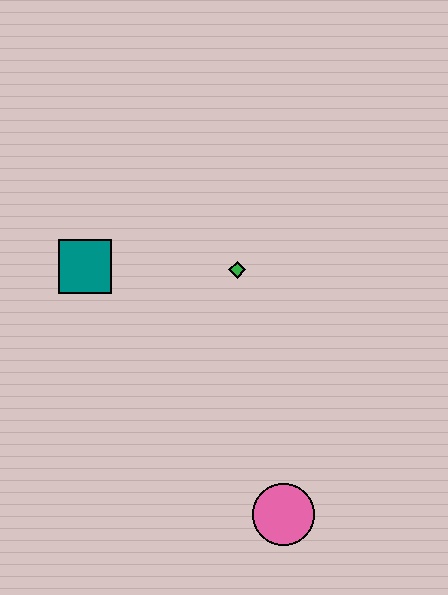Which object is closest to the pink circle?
The green diamond is closest to the pink circle.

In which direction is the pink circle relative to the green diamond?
The pink circle is below the green diamond.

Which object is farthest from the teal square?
The pink circle is farthest from the teal square.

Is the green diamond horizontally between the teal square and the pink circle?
Yes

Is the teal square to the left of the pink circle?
Yes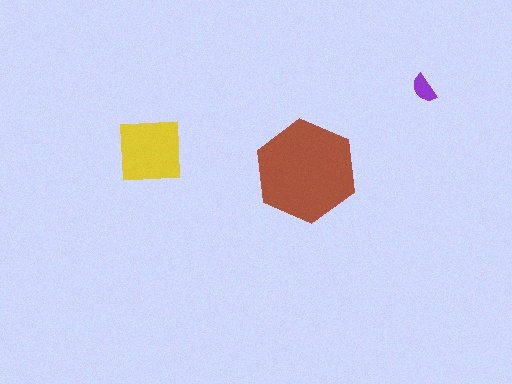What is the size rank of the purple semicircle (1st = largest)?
3rd.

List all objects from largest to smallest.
The brown hexagon, the yellow square, the purple semicircle.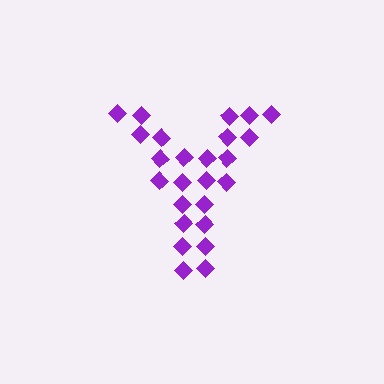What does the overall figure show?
The overall figure shows the letter Y.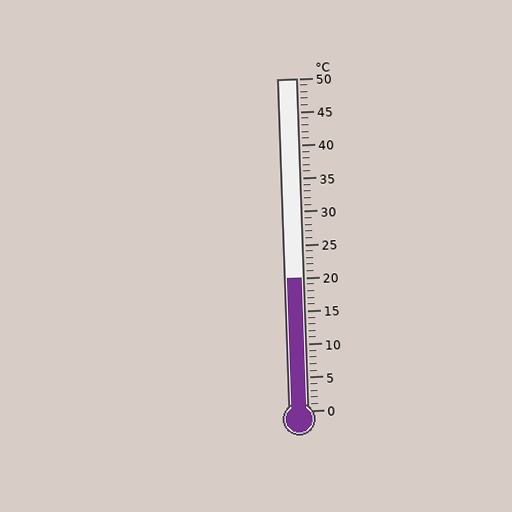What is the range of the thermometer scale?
The thermometer scale ranges from 0°C to 50°C.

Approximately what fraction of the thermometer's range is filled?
The thermometer is filled to approximately 40% of its range.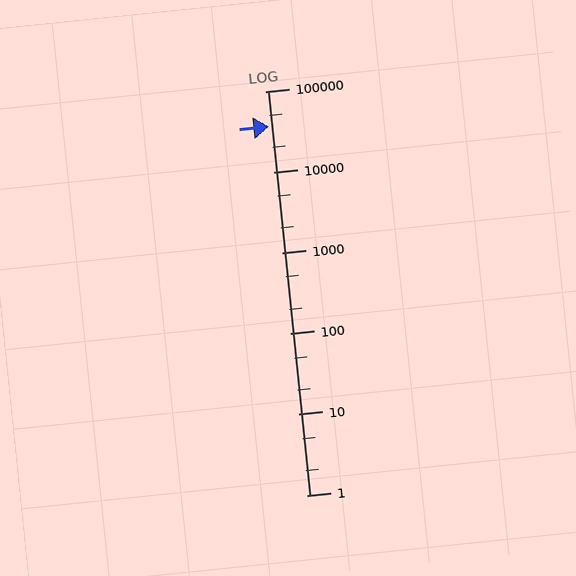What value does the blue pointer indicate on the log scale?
The pointer indicates approximately 37000.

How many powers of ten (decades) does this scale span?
The scale spans 5 decades, from 1 to 100000.